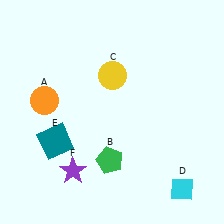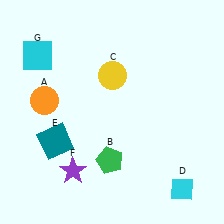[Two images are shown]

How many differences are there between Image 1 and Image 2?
There is 1 difference between the two images.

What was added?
A cyan square (G) was added in Image 2.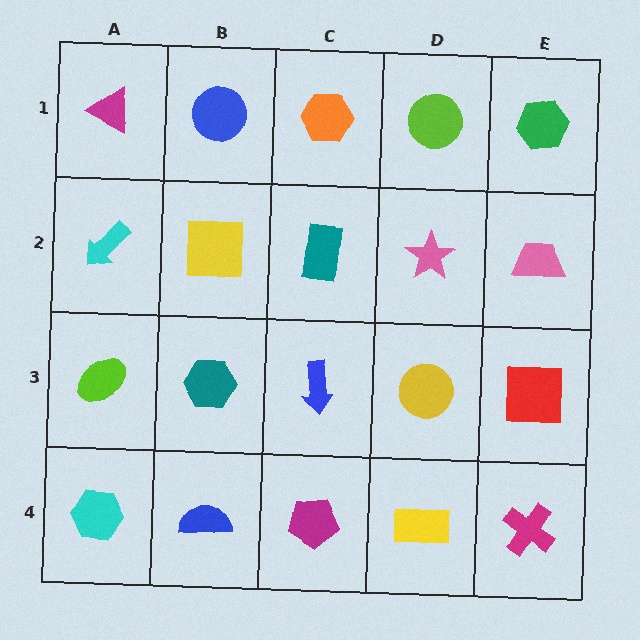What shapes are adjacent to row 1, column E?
A pink trapezoid (row 2, column E), a lime circle (row 1, column D).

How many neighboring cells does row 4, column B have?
3.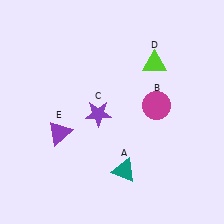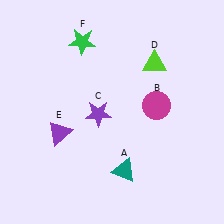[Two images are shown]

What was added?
A green star (F) was added in Image 2.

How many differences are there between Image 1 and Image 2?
There is 1 difference between the two images.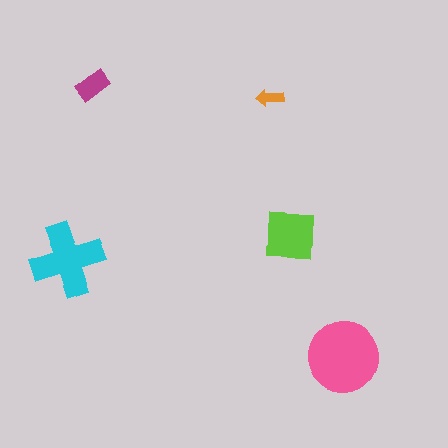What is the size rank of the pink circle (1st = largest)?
1st.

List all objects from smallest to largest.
The orange arrow, the magenta rectangle, the lime square, the cyan cross, the pink circle.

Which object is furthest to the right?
The pink circle is rightmost.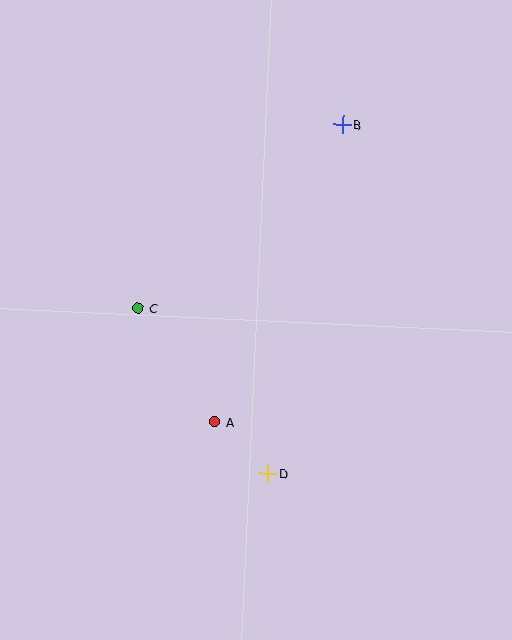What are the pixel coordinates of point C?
Point C is at (138, 308).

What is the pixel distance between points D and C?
The distance between D and C is 210 pixels.